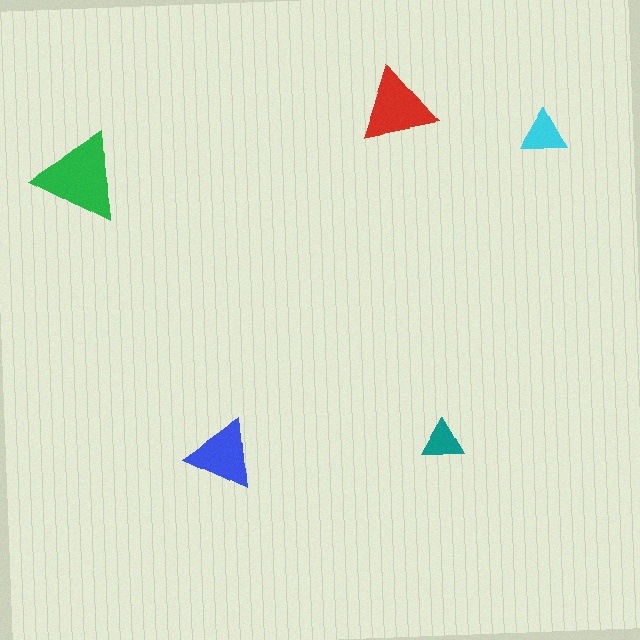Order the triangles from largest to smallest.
the green one, the red one, the blue one, the cyan one, the teal one.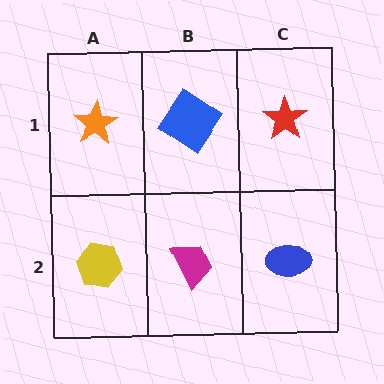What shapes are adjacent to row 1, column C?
A blue ellipse (row 2, column C), a blue diamond (row 1, column B).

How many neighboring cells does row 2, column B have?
3.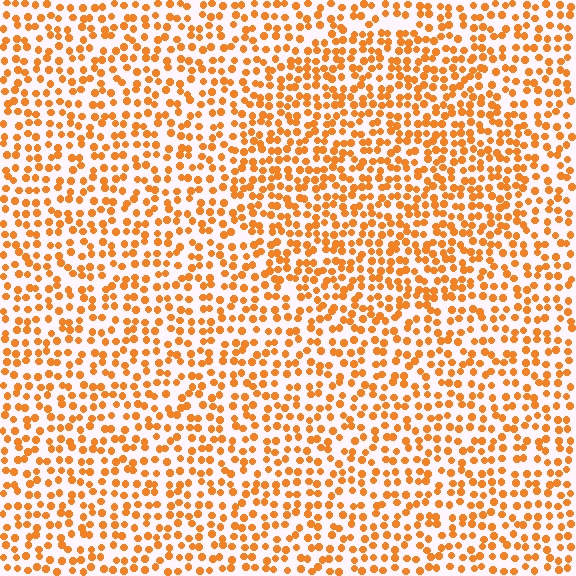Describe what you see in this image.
The image contains small orange elements arranged at two different densities. A circle-shaped region is visible where the elements are more densely packed than the surrounding area.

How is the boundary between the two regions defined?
The boundary is defined by a change in element density (approximately 1.4x ratio). All elements are the same color, size, and shape.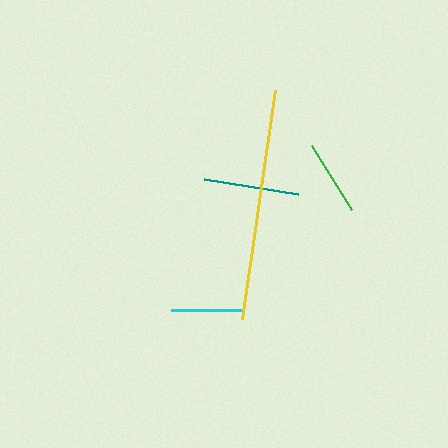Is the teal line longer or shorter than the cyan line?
The teal line is longer than the cyan line.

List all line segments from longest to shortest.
From longest to shortest: yellow, teal, green, cyan.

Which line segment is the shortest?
The cyan line is the shortest at approximately 71 pixels.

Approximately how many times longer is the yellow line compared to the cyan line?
The yellow line is approximately 3.3 times the length of the cyan line.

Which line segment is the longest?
The yellow line is the longest at approximately 231 pixels.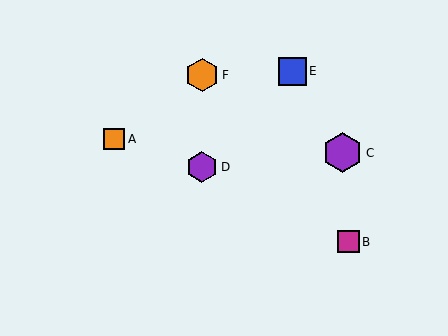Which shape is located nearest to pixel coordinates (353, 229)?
The magenta square (labeled B) at (349, 242) is nearest to that location.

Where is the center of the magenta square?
The center of the magenta square is at (349, 242).